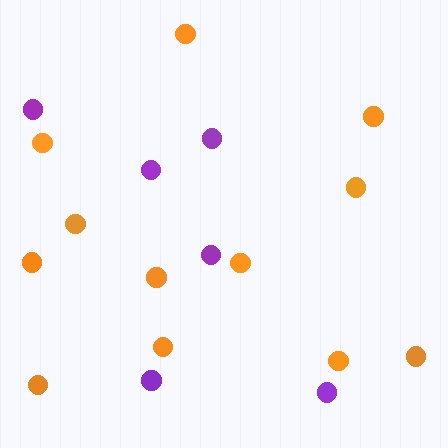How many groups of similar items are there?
There are 2 groups: one group of purple circles (6) and one group of orange circles (12).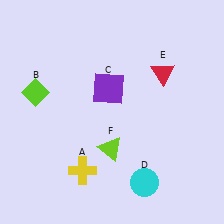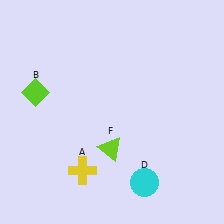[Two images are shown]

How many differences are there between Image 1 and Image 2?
There are 2 differences between the two images.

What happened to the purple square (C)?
The purple square (C) was removed in Image 2. It was in the top-left area of Image 1.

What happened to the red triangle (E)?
The red triangle (E) was removed in Image 2. It was in the top-right area of Image 1.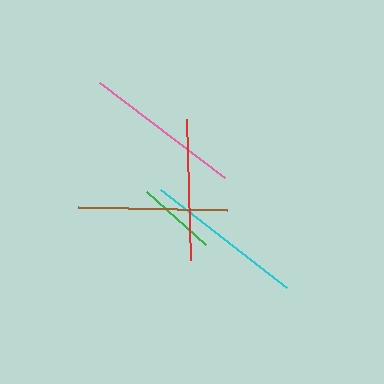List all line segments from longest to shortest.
From longest to shortest: cyan, pink, brown, red, green.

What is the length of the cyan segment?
The cyan segment is approximately 160 pixels long.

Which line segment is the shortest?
The green line is the shortest at approximately 80 pixels.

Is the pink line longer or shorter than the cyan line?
The cyan line is longer than the pink line.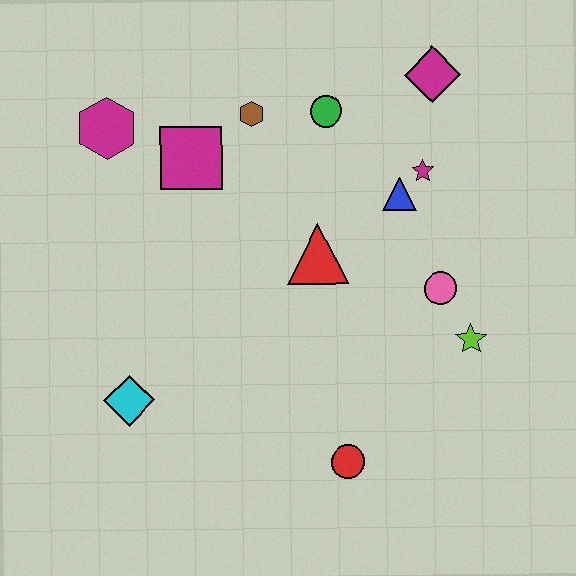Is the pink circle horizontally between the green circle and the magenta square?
No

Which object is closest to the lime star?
The pink circle is closest to the lime star.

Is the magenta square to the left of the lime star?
Yes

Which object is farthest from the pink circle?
The magenta hexagon is farthest from the pink circle.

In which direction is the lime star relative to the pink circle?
The lime star is below the pink circle.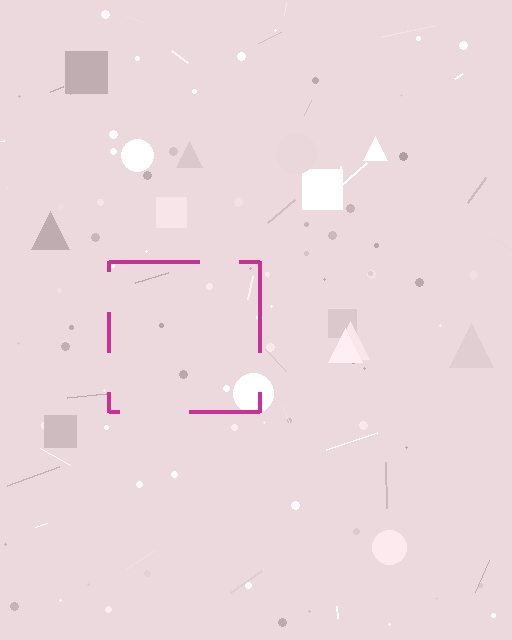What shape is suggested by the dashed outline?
The dashed outline suggests a square.